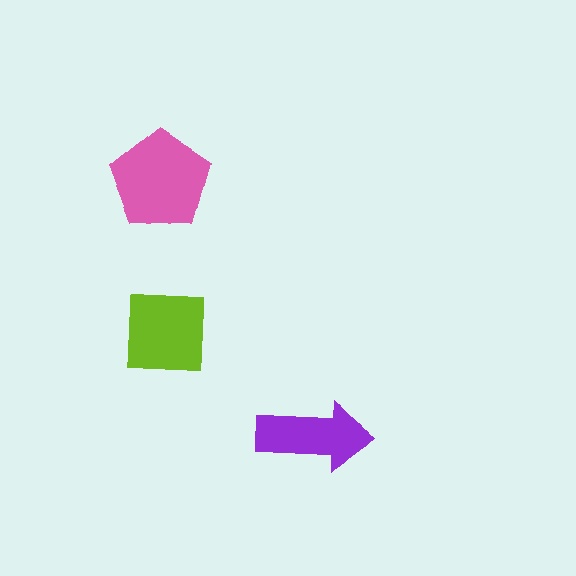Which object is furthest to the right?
The purple arrow is rightmost.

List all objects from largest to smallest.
The pink pentagon, the lime square, the purple arrow.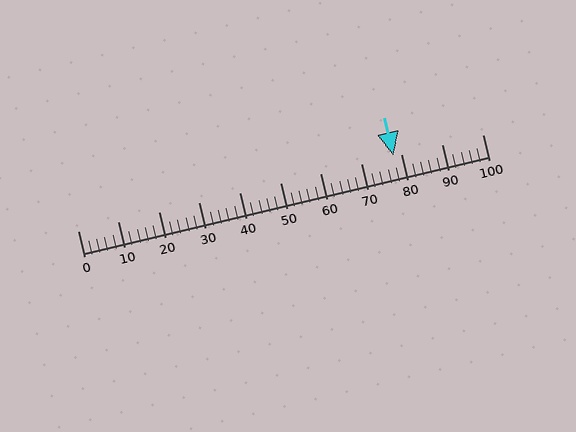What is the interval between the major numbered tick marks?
The major tick marks are spaced 10 units apart.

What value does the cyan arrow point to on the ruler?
The cyan arrow points to approximately 78.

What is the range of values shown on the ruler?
The ruler shows values from 0 to 100.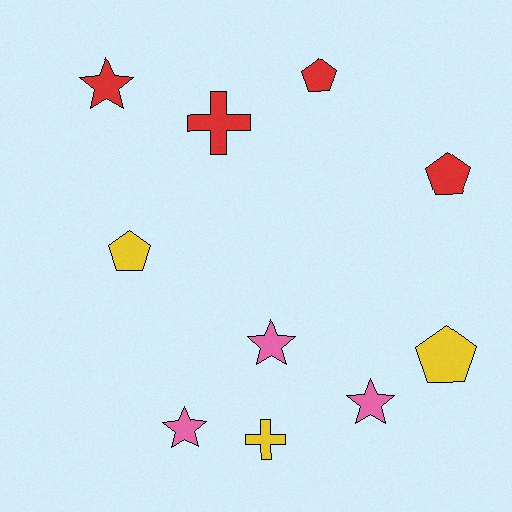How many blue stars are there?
There are no blue stars.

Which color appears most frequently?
Red, with 4 objects.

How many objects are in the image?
There are 10 objects.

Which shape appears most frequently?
Pentagon, with 4 objects.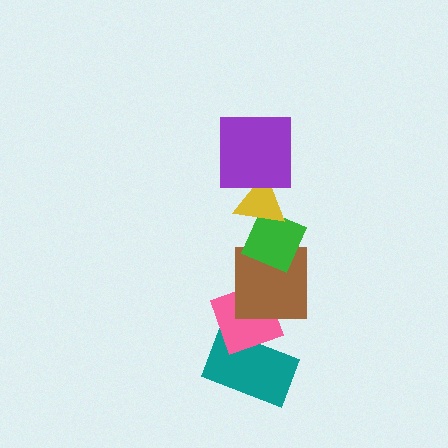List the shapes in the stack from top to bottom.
From top to bottom: the purple square, the yellow triangle, the green diamond, the brown square, the pink diamond, the teal rectangle.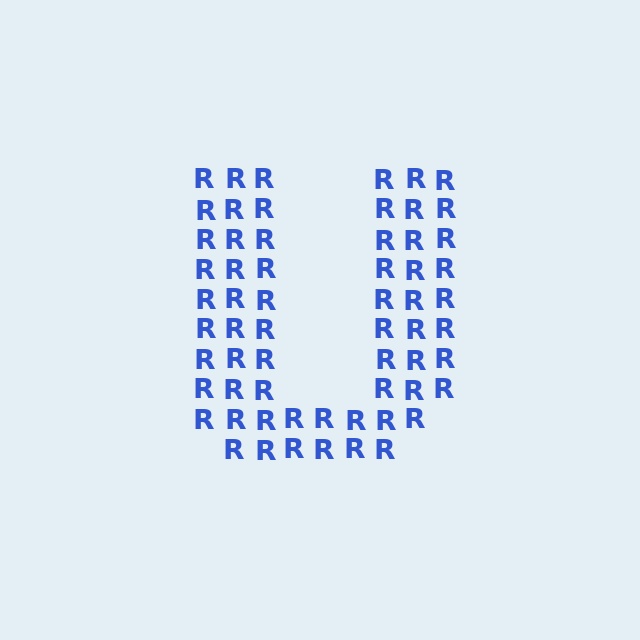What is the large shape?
The large shape is the letter U.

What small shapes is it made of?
It is made of small letter R's.